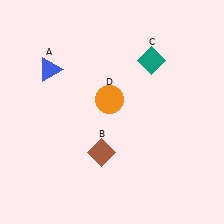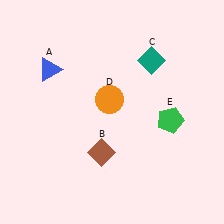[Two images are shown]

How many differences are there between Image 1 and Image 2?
There is 1 difference between the two images.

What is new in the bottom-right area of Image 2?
A green pentagon (E) was added in the bottom-right area of Image 2.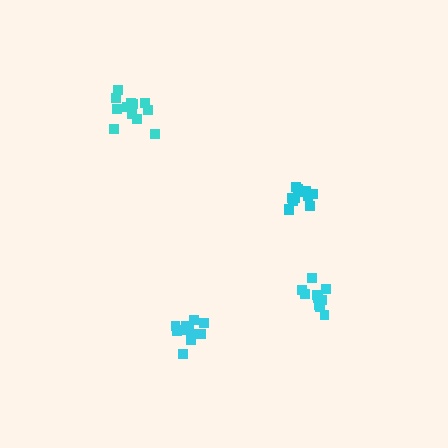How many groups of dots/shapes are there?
There are 4 groups.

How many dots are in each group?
Group 1: 12 dots, Group 2: 12 dots, Group 3: 10 dots, Group 4: 12 dots (46 total).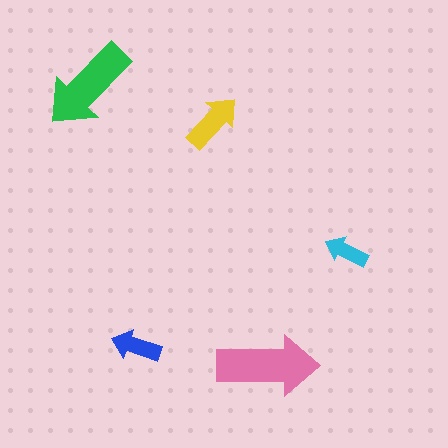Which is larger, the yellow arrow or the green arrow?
The green one.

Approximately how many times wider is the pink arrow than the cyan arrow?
About 2.5 times wider.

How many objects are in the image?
There are 5 objects in the image.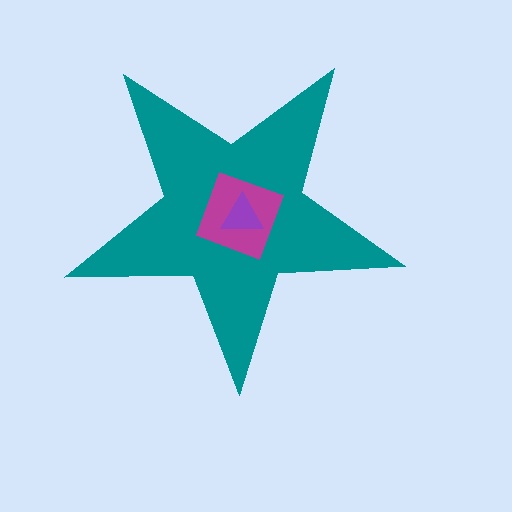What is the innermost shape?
The purple triangle.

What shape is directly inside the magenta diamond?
The purple triangle.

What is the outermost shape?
The teal star.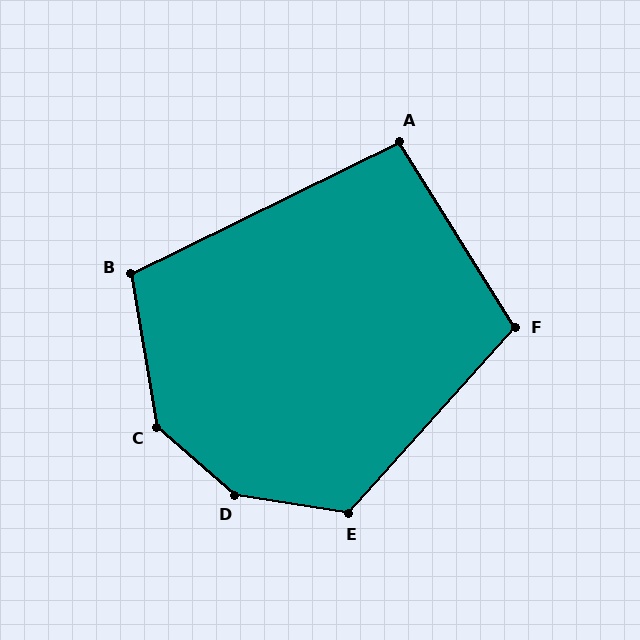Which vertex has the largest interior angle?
D, at approximately 147 degrees.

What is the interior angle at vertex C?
Approximately 141 degrees (obtuse).